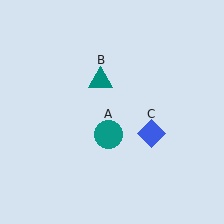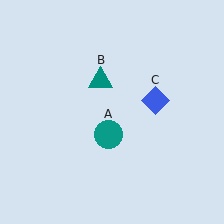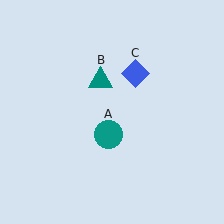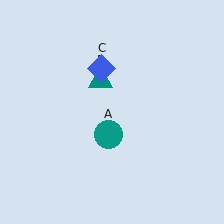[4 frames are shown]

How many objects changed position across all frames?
1 object changed position: blue diamond (object C).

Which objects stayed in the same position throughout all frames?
Teal circle (object A) and teal triangle (object B) remained stationary.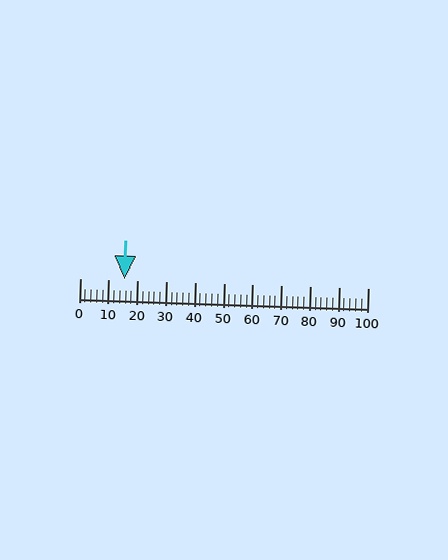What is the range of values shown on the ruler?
The ruler shows values from 0 to 100.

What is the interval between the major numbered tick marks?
The major tick marks are spaced 10 units apart.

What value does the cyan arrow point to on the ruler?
The cyan arrow points to approximately 15.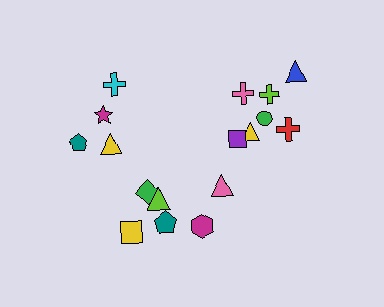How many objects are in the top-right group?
There are 7 objects.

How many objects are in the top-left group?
There are 4 objects.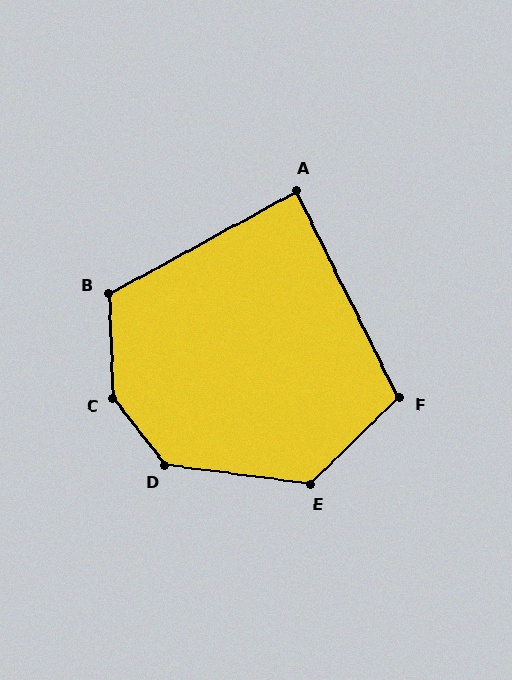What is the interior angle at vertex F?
Approximately 108 degrees (obtuse).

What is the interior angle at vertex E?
Approximately 128 degrees (obtuse).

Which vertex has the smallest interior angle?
A, at approximately 88 degrees.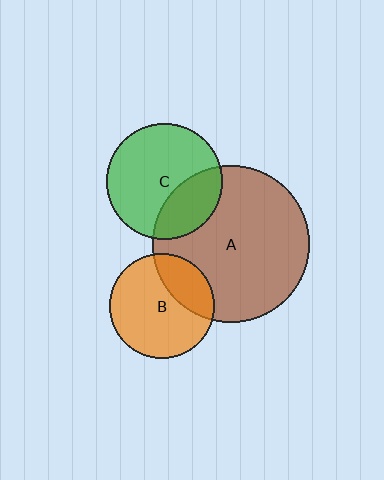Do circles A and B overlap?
Yes.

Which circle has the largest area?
Circle A (brown).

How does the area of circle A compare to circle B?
Approximately 2.2 times.